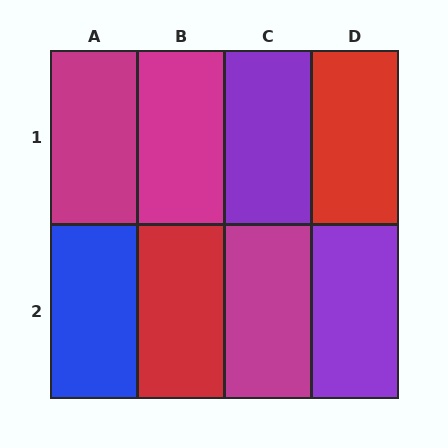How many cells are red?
2 cells are red.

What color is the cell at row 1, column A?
Magenta.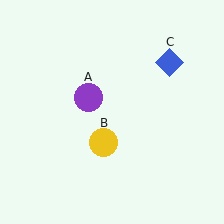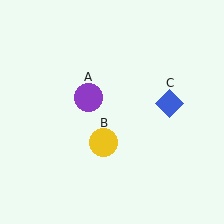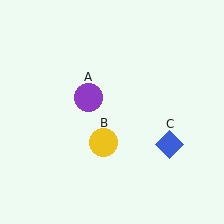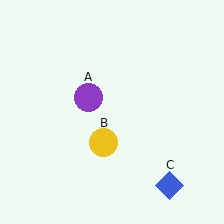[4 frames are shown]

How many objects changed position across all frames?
1 object changed position: blue diamond (object C).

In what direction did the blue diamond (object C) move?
The blue diamond (object C) moved down.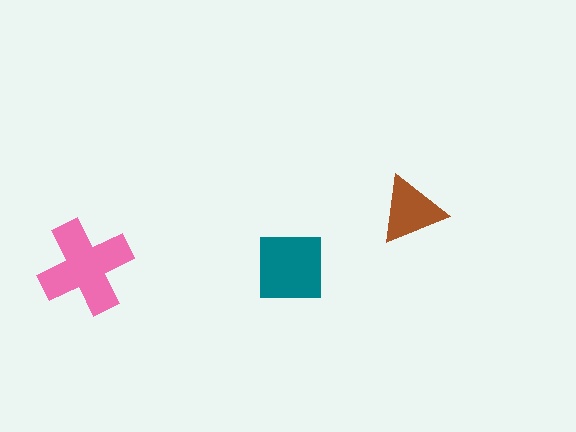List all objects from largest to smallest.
The pink cross, the teal square, the brown triangle.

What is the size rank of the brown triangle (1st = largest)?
3rd.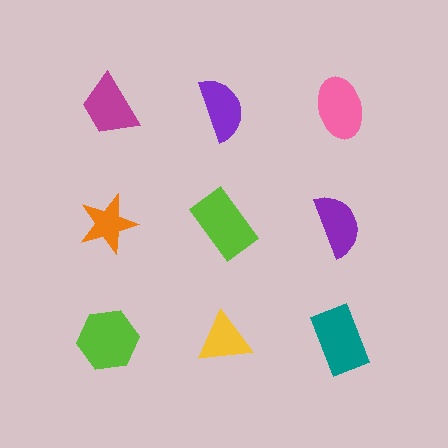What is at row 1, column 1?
A magenta trapezoid.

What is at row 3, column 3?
A teal rectangle.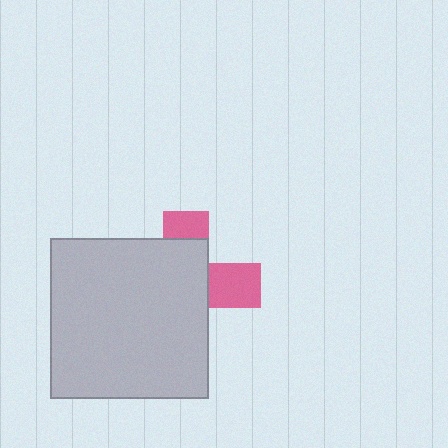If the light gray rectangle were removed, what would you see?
You would see the complete pink cross.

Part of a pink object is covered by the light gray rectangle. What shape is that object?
It is a cross.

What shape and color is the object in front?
The object in front is a light gray rectangle.